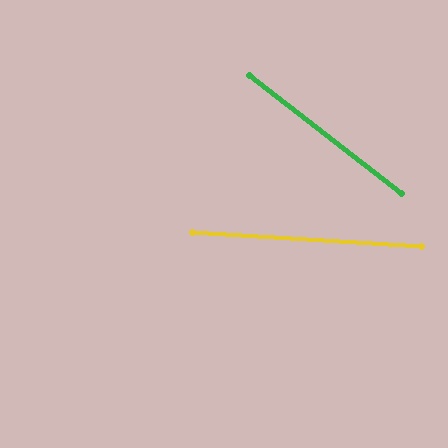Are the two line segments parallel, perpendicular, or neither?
Neither parallel nor perpendicular — they differ by about 34°.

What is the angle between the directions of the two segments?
Approximately 34 degrees.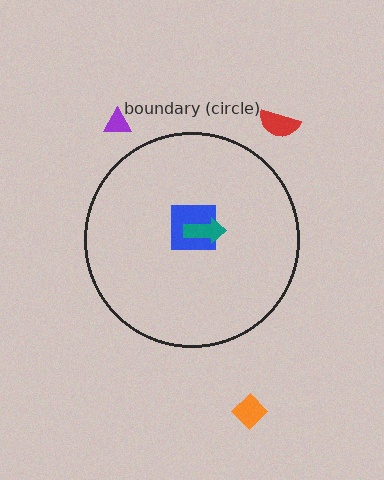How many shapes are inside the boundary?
2 inside, 3 outside.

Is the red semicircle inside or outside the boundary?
Outside.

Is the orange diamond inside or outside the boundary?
Outside.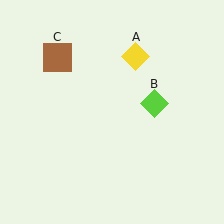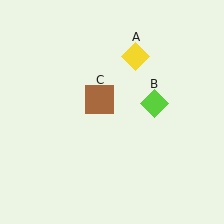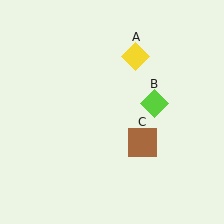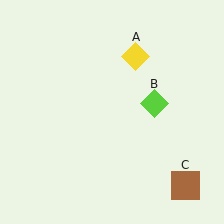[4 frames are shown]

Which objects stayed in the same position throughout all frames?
Yellow diamond (object A) and lime diamond (object B) remained stationary.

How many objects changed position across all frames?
1 object changed position: brown square (object C).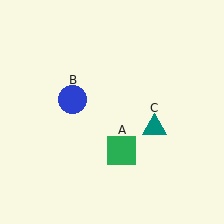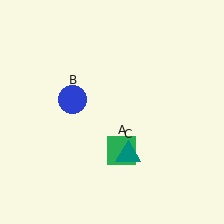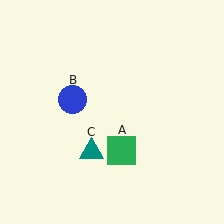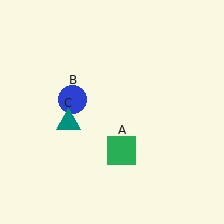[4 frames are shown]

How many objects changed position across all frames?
1 object changed position: teal triangle (object C).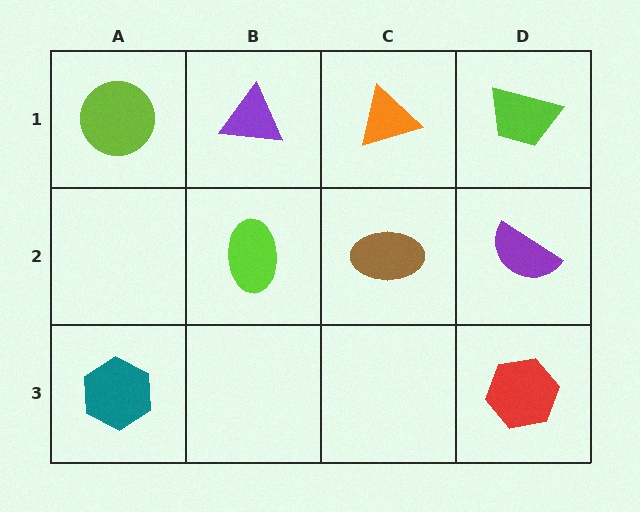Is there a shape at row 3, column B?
No, that cell is empty.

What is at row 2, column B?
A lime ellipse.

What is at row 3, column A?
A teal hexagon.